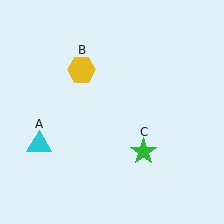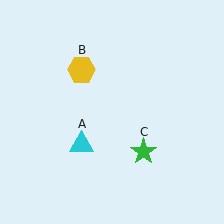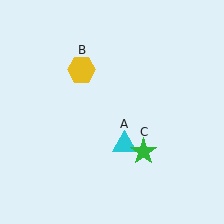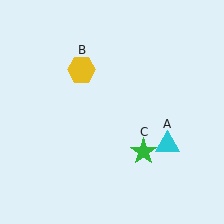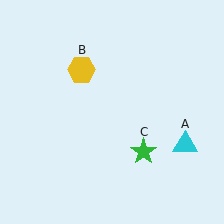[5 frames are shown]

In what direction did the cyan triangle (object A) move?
The cyan triangle (object A) moved right.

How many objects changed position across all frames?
1 object changed position: cyan triangle (object A).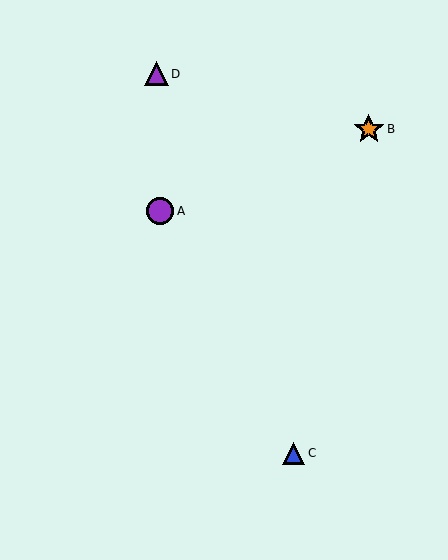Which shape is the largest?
The orange star (labeled B) is the largest.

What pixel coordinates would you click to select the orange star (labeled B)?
Click at (369, 129) to select the orange star B.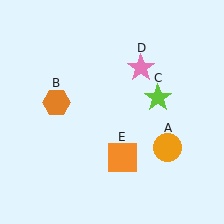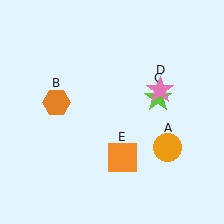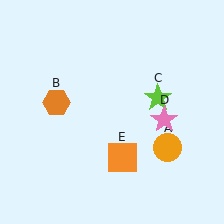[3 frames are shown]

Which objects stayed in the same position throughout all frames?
Orange circle (object A) and orange hexagon (object B) and lime star (object C) and orange square (object E) remained stationary.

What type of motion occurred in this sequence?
The pink star (object D) rotated clockwise around the center of the scene.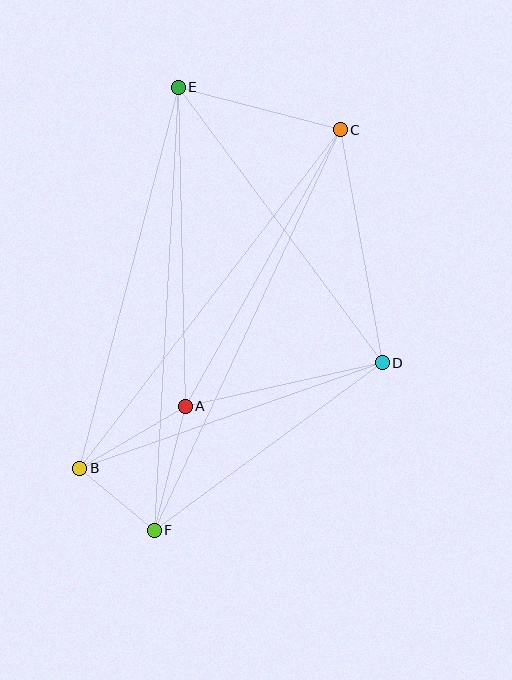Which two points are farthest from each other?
Points E and F are farthest from each other.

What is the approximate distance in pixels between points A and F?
The distance between A and F is approximately 128 pixels.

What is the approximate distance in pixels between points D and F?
The distance between D and F is approximately 283 pixels.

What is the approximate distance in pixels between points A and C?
The distance between A and C is approximately 317 pixels.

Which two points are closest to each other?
Points B and F are closest to each other.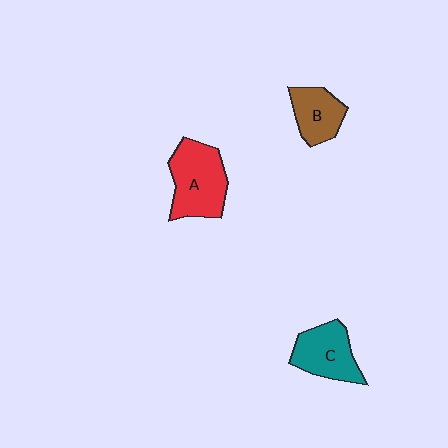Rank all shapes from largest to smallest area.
From largest to smallest: A (red), C (teal), B (brown).